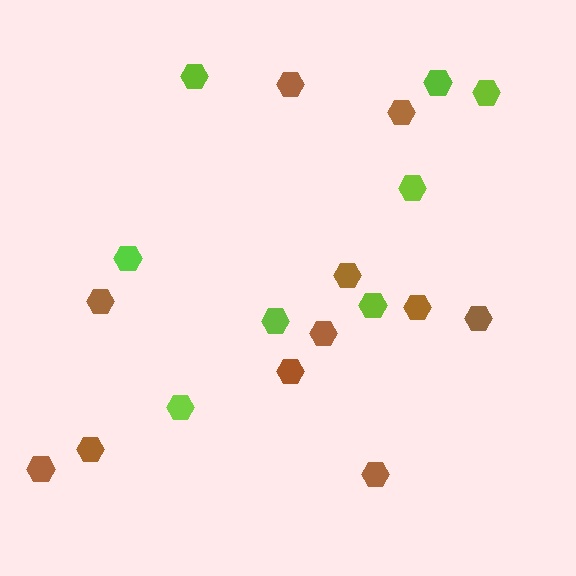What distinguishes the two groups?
There are 2 groups: one group of brown hexagons (11) and one group of lime hexagons (8).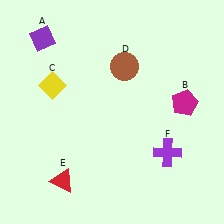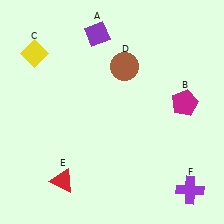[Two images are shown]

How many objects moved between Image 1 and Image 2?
3 objects moved between the two images.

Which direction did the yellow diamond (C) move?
The yellow diamond (C) moved up.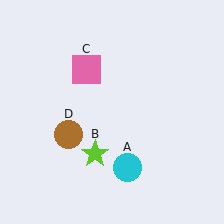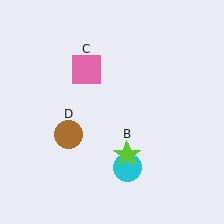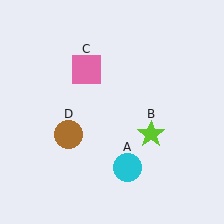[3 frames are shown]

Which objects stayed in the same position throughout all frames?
Cyan circle (object A) and pink square (object C) and brown circle (object D) remained stationary.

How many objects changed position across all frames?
1 object changed position: lime star (object B).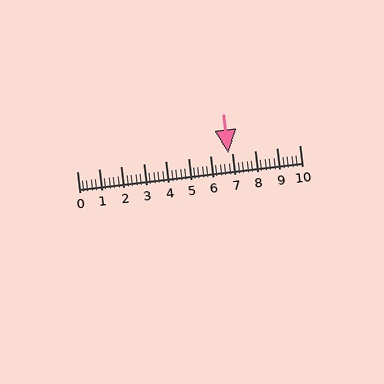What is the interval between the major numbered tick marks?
The major tick marks are spaced 1 units apart.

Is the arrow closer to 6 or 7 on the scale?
The arrow is closer to 7.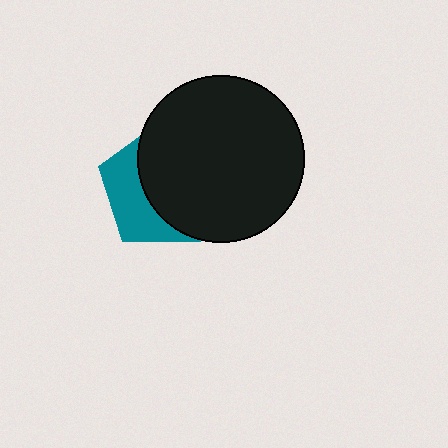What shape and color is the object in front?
The object in front is a black circle.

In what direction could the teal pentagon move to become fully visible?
The teal pentagon could move left. That would shift it out from behind the black circle entirely.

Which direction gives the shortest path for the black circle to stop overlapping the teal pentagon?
Moving right gives the shortest separation.